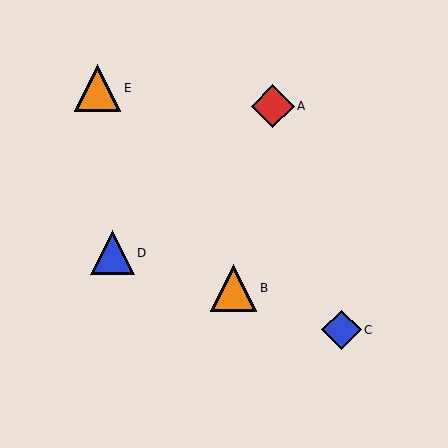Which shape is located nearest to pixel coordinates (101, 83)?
The orange triangle (labeled E) at (97, 88) is nearest to that location.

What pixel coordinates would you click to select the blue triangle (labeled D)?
Click at (112, 253) to select the blue triangle D.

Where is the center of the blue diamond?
The center of the blue diamond is at (342, 330).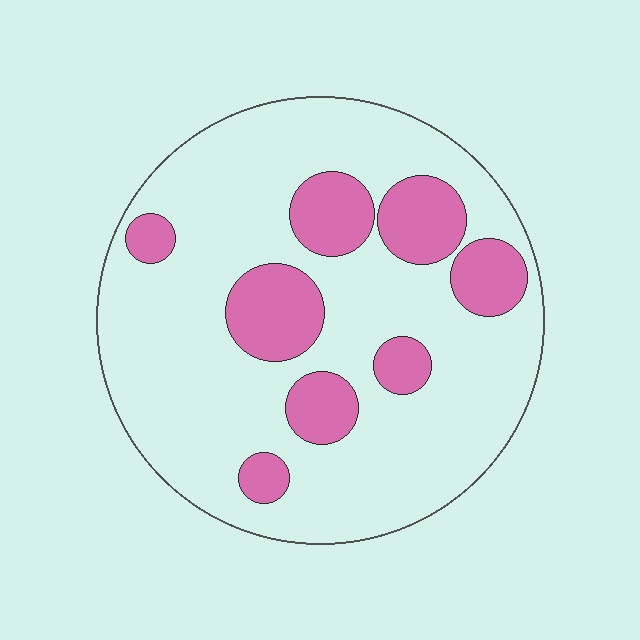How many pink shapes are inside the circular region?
8.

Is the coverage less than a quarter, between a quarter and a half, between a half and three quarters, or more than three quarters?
Less than a quarter.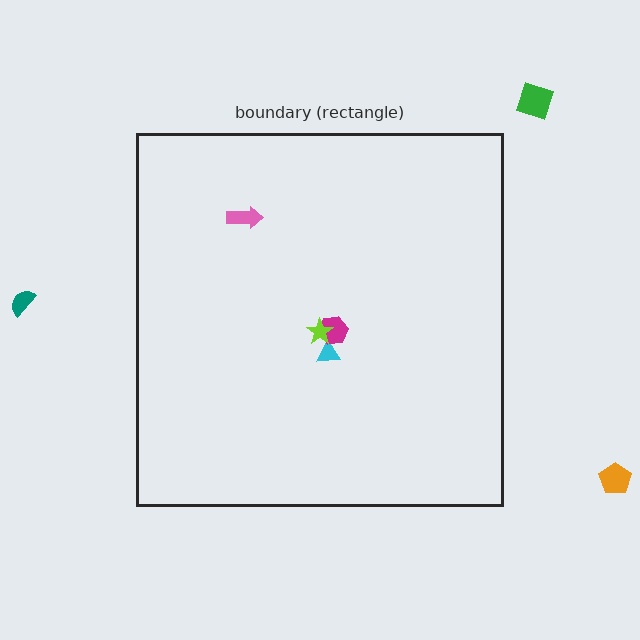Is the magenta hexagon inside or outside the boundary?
Inside.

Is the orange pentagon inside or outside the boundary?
Outside.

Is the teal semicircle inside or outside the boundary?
Outside.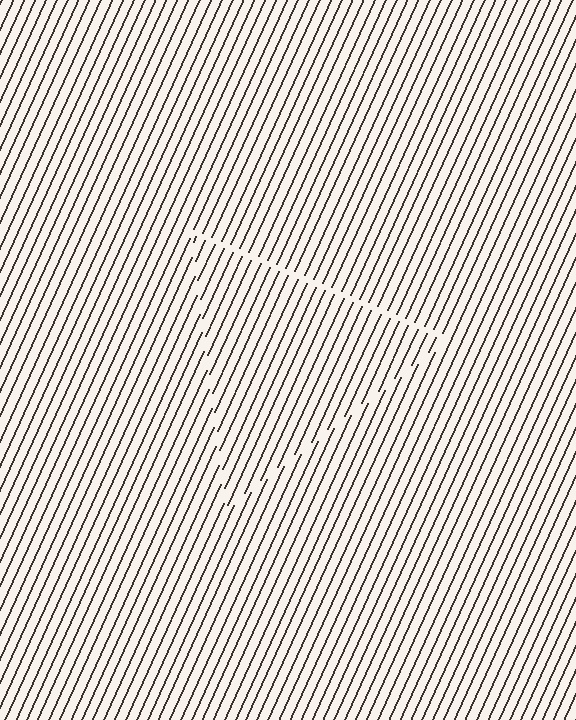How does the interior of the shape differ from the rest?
The interior of the shape contains the same grating, shifted by half a period — the contour is defined by the phase discontinuity where line-ends from the inner and outer gratings abut.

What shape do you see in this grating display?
An illusory triangle. The interior of the shape contains the same grating, shifted by half a period — the contour is defined by the phase discontinuity where line-ends from the inner and outer gratings abut.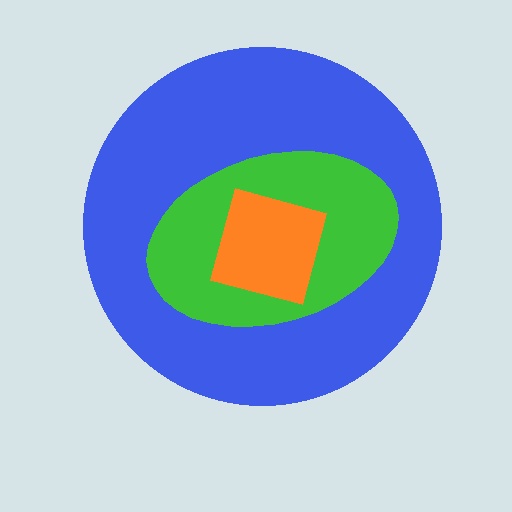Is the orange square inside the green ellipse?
Yes.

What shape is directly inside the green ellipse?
The orange square.